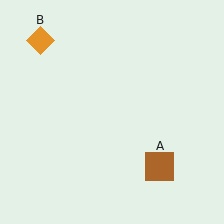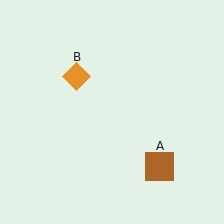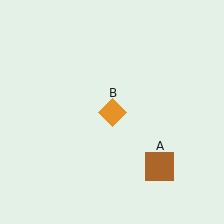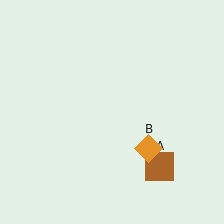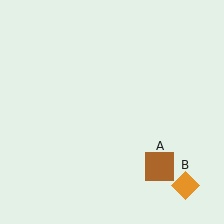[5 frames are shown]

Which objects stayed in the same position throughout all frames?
Brown square (object A) remained stationary.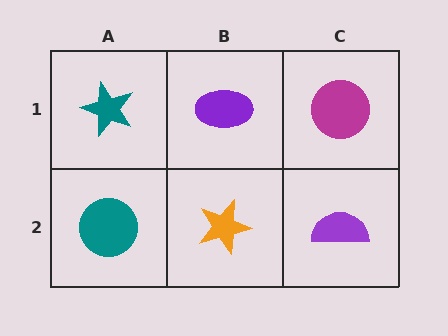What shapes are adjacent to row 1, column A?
A teal circle (row 2, column A), a purple ellipse (row 1, column B).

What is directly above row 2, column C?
A magenta circle.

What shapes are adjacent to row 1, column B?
An orange star (row 2, column B), a teal star (row 1, column A), a magenta circle (row 1, column C).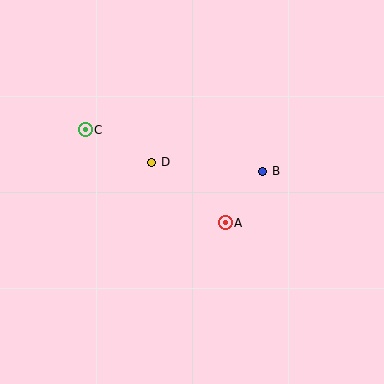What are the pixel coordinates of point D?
Point D is at (152, 162).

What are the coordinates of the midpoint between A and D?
The midpoint between A and D is at (188, 193).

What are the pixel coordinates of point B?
Point B is at (263, 171).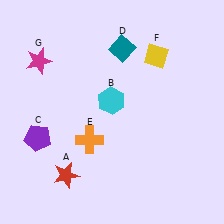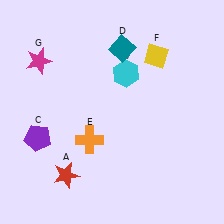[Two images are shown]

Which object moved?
The cyan hexagon (B) moved up.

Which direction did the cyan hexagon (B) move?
The cyan hexagon (B) moved up.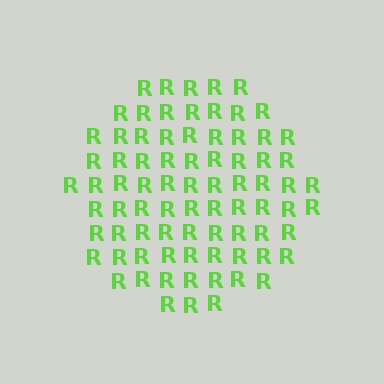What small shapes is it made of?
It is made of small letter R's.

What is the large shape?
The large shape is a circle.